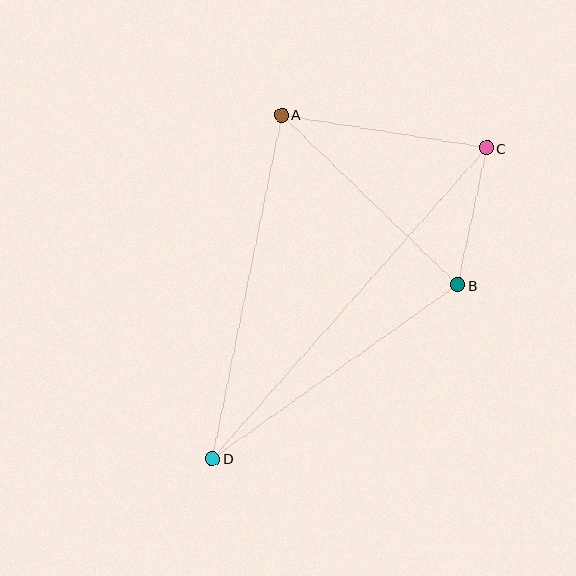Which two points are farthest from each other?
Points C and D are farthest from each other.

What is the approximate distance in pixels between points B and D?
The distance between B and D is approximately 301 pixels.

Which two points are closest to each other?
Points B and C are closest to each other.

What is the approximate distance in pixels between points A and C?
The distance between A and C is approximately 207 pixels.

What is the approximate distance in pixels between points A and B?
The distance between A and B is approximately 245 pixels.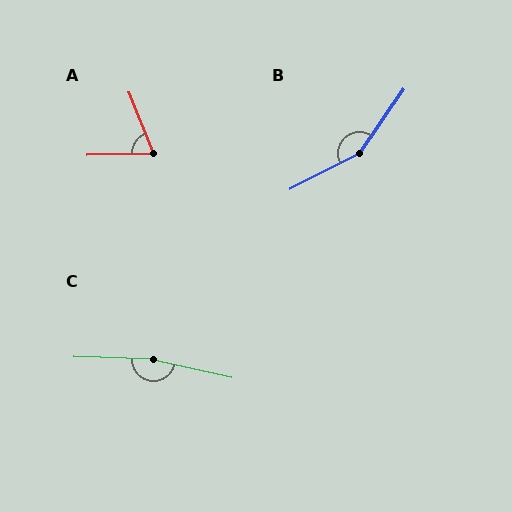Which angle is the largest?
C, at approximately 170 degrees.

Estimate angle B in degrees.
Approximately 151 degrees.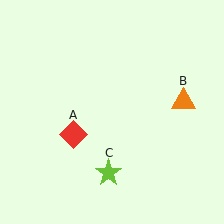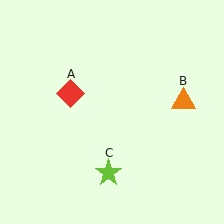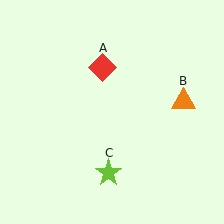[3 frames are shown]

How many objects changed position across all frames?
1 object changed position: red diamond (object A).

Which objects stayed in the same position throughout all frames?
Orange triangle (object B) and lime star (object C) remained stationary.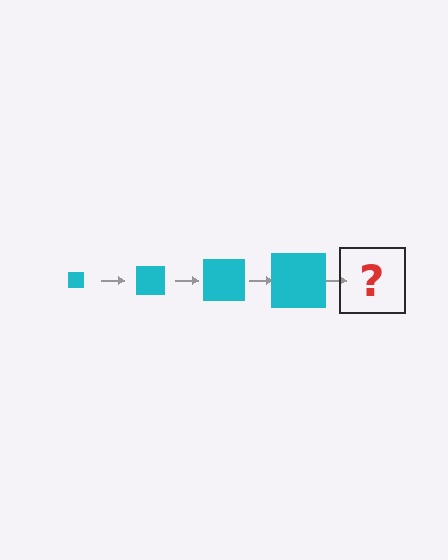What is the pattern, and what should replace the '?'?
The pattern is that the square gets progressively larger each step. The '?' should be a cyan square, larger than the previous one.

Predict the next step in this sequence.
The next step is a cyan square, larger than the previous one.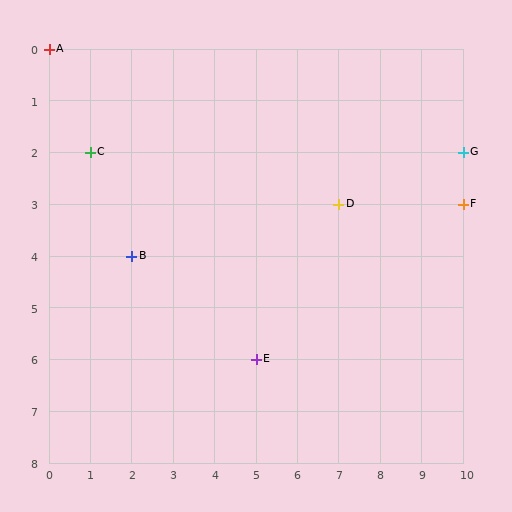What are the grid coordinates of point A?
Point A is at grid coordinates (0, 0).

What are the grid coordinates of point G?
Point G is at grid coordinates (10, 2).